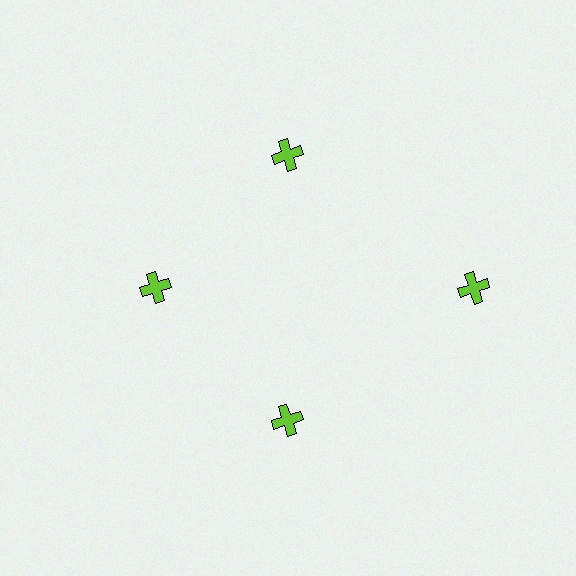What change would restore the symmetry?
The symmetry would be restored by moving it inward, back onto the ring so that all 4 crosses sit at equal angles and equal distance from the center.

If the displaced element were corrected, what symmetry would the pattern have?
It would have 4-fold rotational symmetry — the pattern would map onto itself every 90 degrees.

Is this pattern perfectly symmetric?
No. The 4 lime crosses are arranged in a ring, but one element near the 3 o'clock position is pushed outward from the center, breaking the 4-fold rotational symmetry.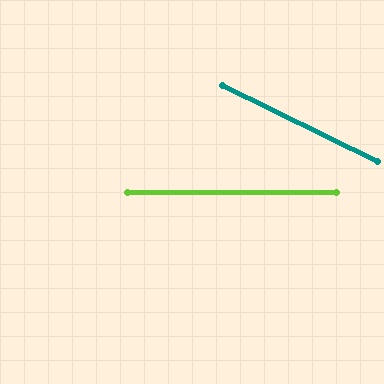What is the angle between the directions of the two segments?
Approximately 26 degrees.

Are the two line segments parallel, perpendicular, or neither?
Neither parallel nor perpendicular — they differ by about 26°.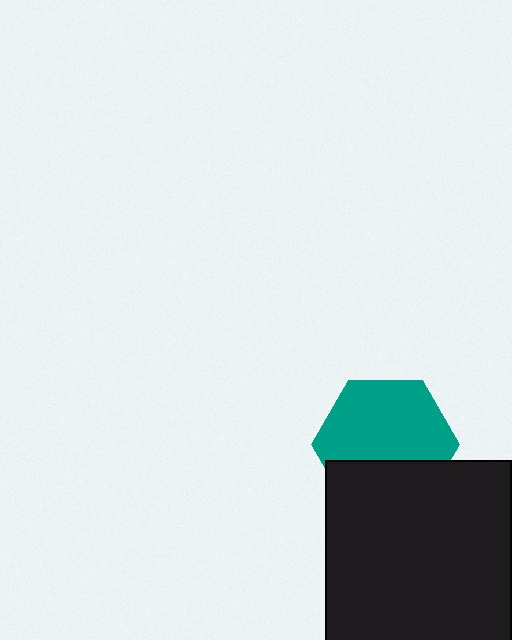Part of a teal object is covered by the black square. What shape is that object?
It is a hexagon.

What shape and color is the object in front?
The object in front is a black square.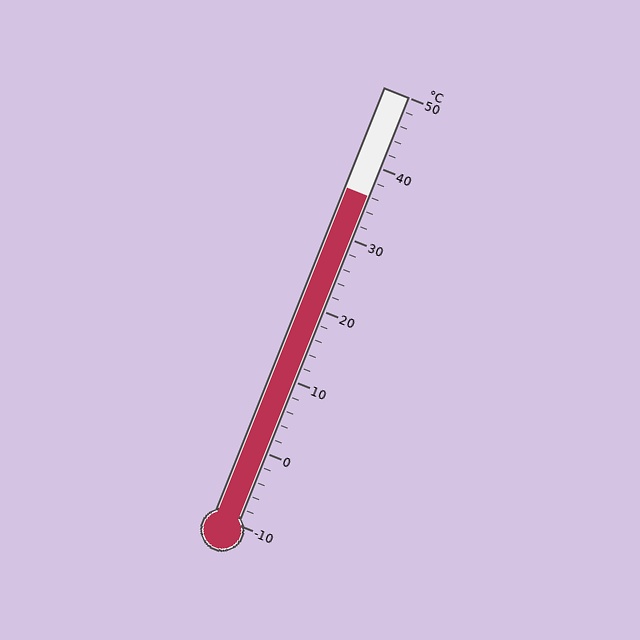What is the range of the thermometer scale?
The thermometer scale ranges from -10°C to 50°C.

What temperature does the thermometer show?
The thermometer shows approximately 36°C.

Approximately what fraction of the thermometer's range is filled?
The thermometer is filled to approximately 75% of its range.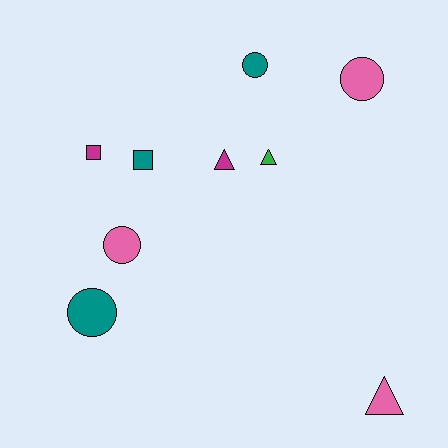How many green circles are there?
There are no green circles.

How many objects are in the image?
There are 9 objects.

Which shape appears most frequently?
Circle, with 4 objects.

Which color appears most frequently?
Pink, with 3 objects.